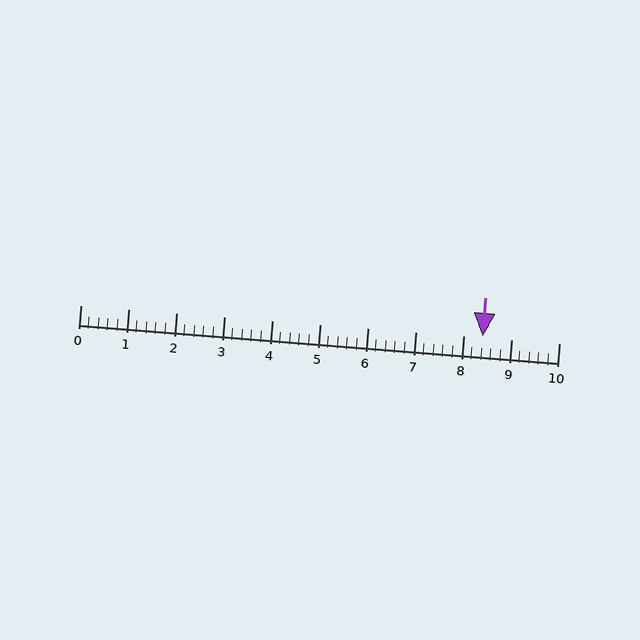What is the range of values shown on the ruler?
The ruler shows values from 0 to 10.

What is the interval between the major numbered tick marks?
The major tick marks are spaced 1 units apart.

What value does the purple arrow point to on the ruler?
The purple arrow points to approximately 8.4.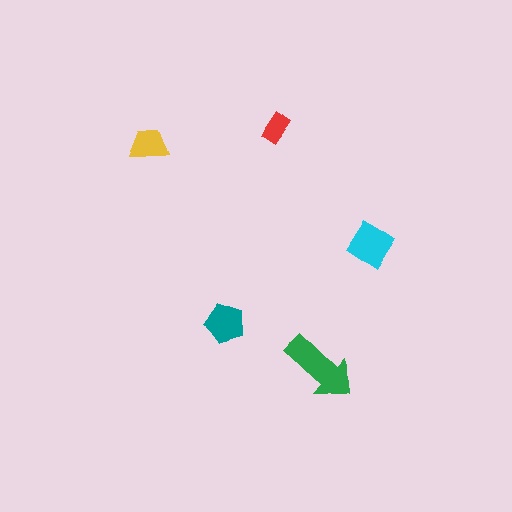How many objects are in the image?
There are 5 objects in the image.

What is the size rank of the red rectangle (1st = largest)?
5th.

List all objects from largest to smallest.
The green arrow, the cyan diamond, the teal pentagon, the yellow trapezoid, the red rectangle.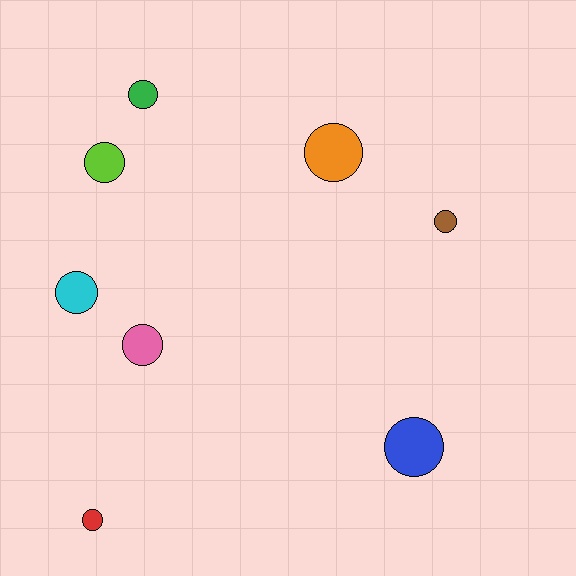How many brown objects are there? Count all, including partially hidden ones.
There is 1 brown object.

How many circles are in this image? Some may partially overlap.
There are 8 circles.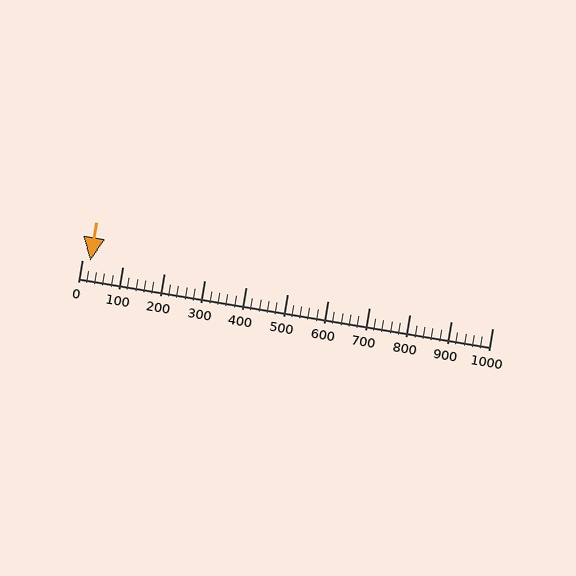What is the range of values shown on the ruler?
The ruler shows values from 0 to 1000.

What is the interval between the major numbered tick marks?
The major tick marks are spaced 100 units apart.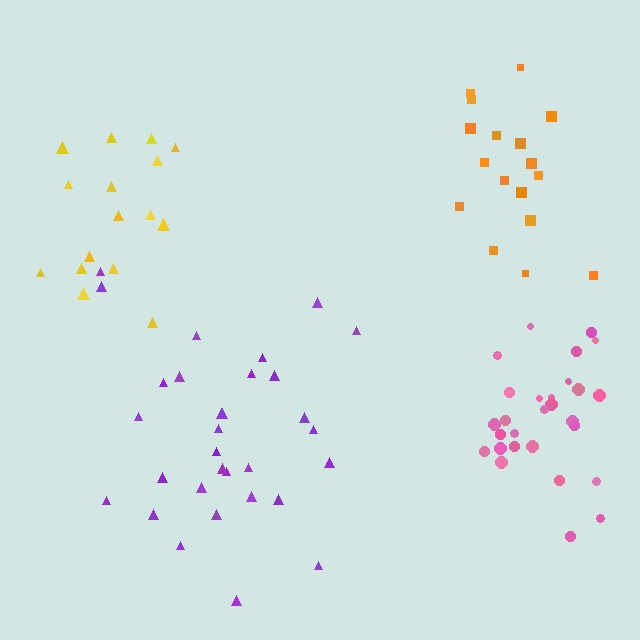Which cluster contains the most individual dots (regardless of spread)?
Purple (31).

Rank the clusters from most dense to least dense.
pink, orange, yellow, purple.